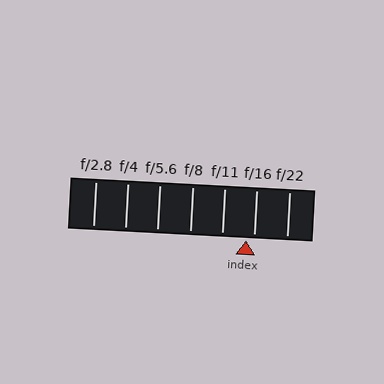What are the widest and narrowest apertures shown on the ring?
The widest aperture shown is f/2.8 and the narrowest is f/22.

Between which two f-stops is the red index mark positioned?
The index mark is between f/11 and f/16.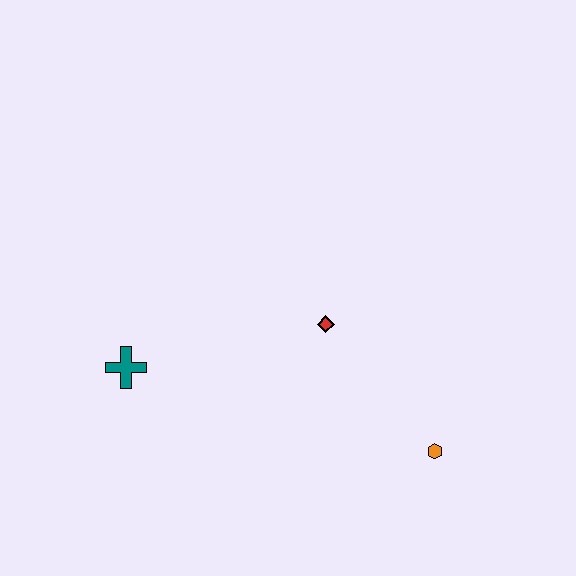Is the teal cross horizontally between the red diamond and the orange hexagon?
No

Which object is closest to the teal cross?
The red diamond is closest to the teal cross.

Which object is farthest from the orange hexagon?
The teal cross is farthest from the orange hexagon.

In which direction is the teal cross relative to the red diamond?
The teal cross is to the left of the red diamond.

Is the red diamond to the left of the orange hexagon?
Yes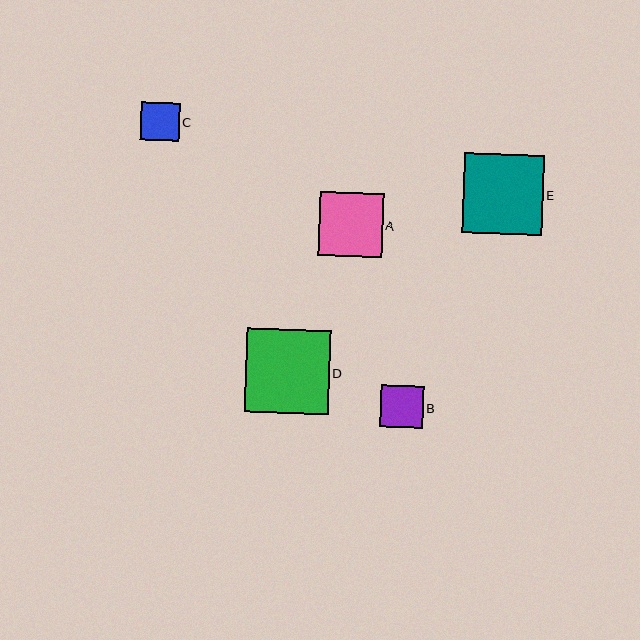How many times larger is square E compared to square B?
Square E is approximately 1.9 times the size of square B.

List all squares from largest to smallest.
From largest to smallest: D, E, A, B, C.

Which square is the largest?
Square D is the largest with a size of approximately 84 pixels.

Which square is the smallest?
Square C is the smallest with a size of approximately 39 pixels.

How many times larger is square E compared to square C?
Square E is approximately 2.1 times the size of square C.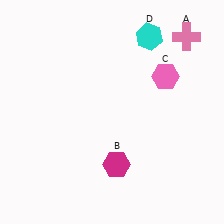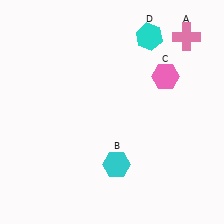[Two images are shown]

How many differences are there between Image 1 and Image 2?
There is 1 difference between the two images.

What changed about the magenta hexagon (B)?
In Image 1, B is magenta. In Image 2, it changed to cyan.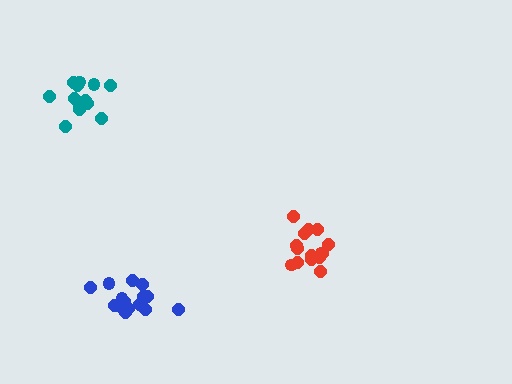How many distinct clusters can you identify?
There are 3 distinct clusters.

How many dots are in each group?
Group 1: 13 dots, Group 2: 16 dots, Group 3: 15 dots (44 total).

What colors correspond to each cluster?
The clusters are colored: teal, blue, red.